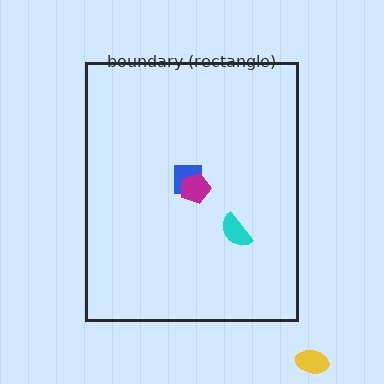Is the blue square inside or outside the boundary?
Inside.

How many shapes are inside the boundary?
3 inside, 1 outside.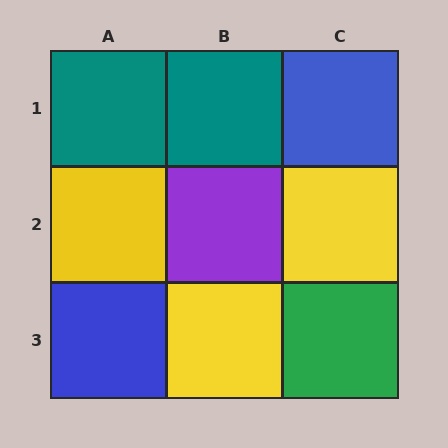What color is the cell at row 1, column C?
Blue.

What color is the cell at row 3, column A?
Blue.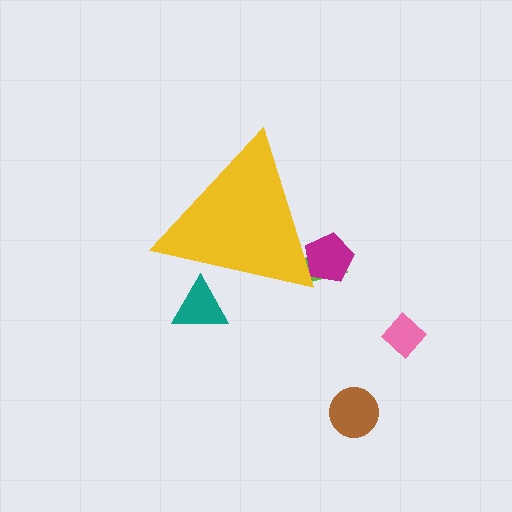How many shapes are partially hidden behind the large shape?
3 shapes are partially hidden.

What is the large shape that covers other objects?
A yellow triangle.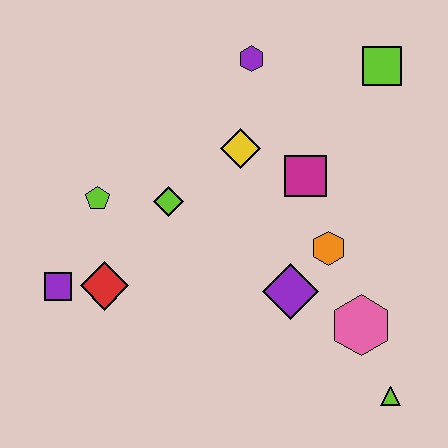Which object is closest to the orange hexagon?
The purple diamond is closest to the orange hexagon.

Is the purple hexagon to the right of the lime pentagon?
Yes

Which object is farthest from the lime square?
The purple square is farthest from the lime square.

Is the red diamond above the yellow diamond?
No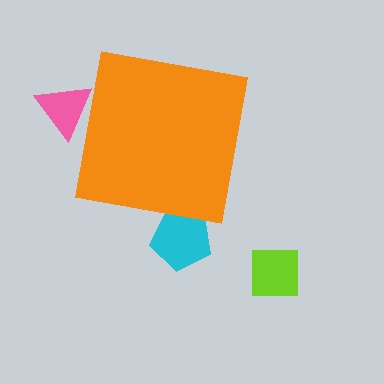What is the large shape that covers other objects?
An orange square.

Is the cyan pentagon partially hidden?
Yes, the cyan pentagon is partially hidden behind the orange square.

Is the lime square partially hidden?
No, the lime square is fully visible.